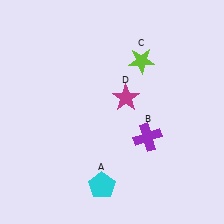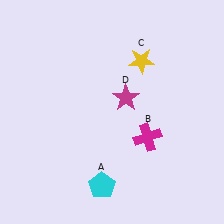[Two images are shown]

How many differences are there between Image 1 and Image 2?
There are 2 differences between the two images.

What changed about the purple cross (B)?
In Image 1, B is purple. In Image 2, it changed to magenta.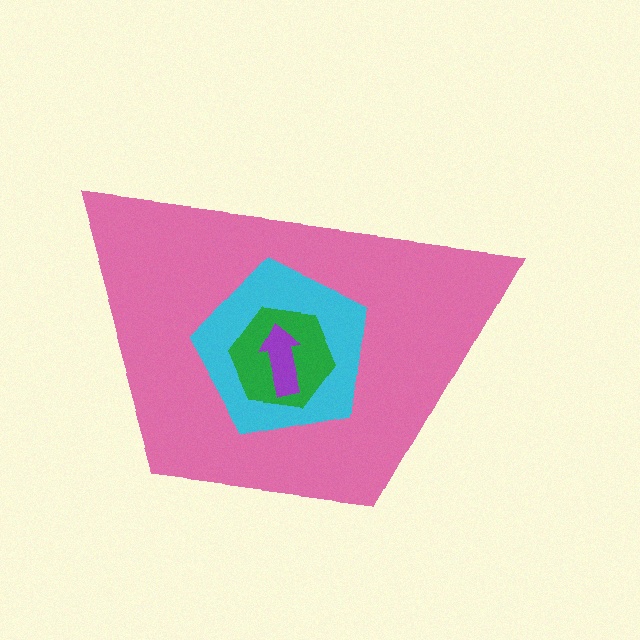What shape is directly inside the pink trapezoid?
The cyan pentagon.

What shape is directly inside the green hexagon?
The purple arrow.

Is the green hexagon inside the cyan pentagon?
Yes.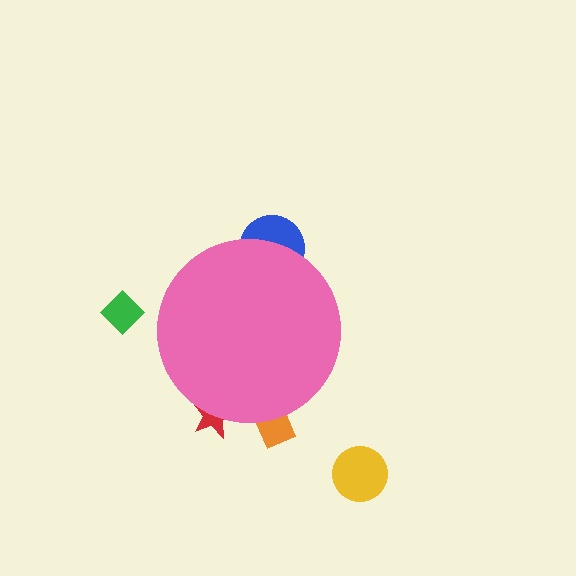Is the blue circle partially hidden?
Yes, the blue circle is partially hidden behind the pink circle.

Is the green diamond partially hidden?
No, the green diamond is fully visible.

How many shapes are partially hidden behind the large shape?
3 shapes are partially hidden.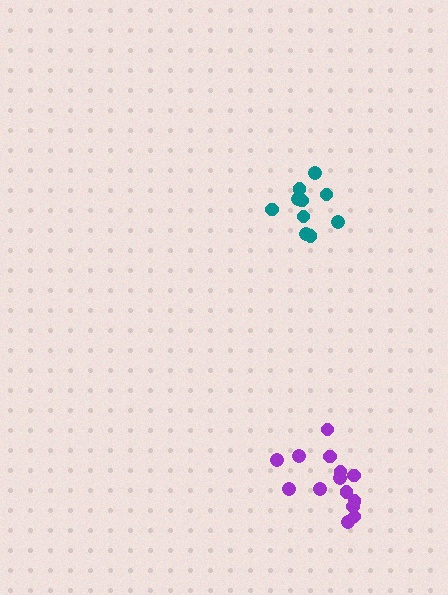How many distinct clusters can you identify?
There are 2 distinct clusters.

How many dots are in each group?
Group 1: 14 dots, Group 2: 10 dots (24 total).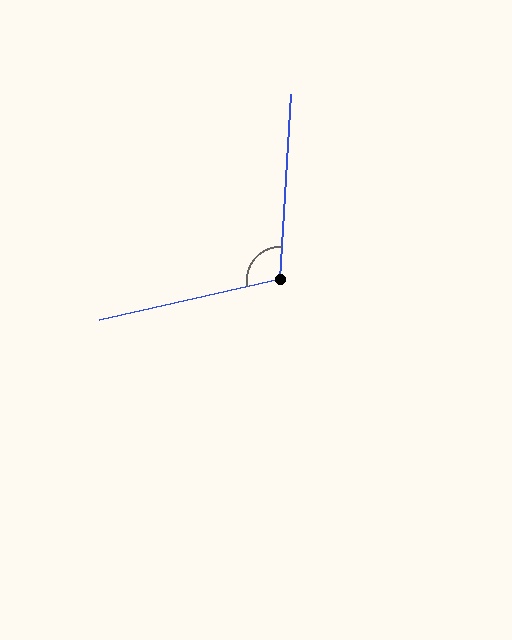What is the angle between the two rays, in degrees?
Approximately 106 degrees.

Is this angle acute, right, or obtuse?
It is obtuse.